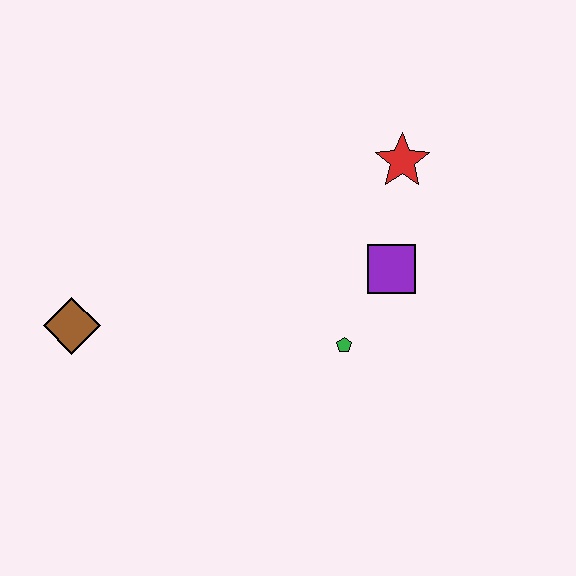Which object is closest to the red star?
The purple square is closest to the red star.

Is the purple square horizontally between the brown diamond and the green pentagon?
No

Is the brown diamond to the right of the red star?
No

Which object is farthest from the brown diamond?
The red star is farthest from the brown diamond.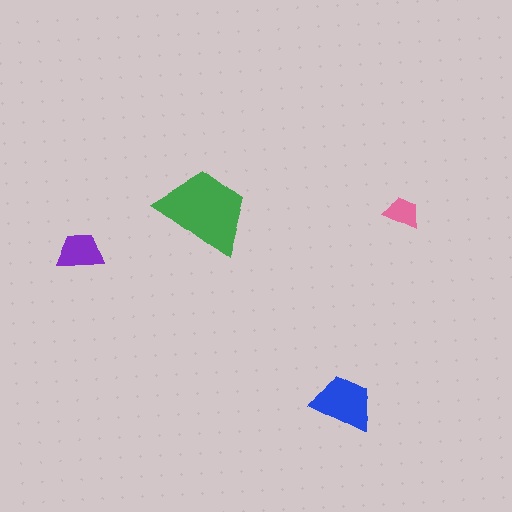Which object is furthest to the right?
The pink trapezoid is rightmost.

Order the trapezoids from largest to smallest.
the green one, the blue one, the purple one, the pink one.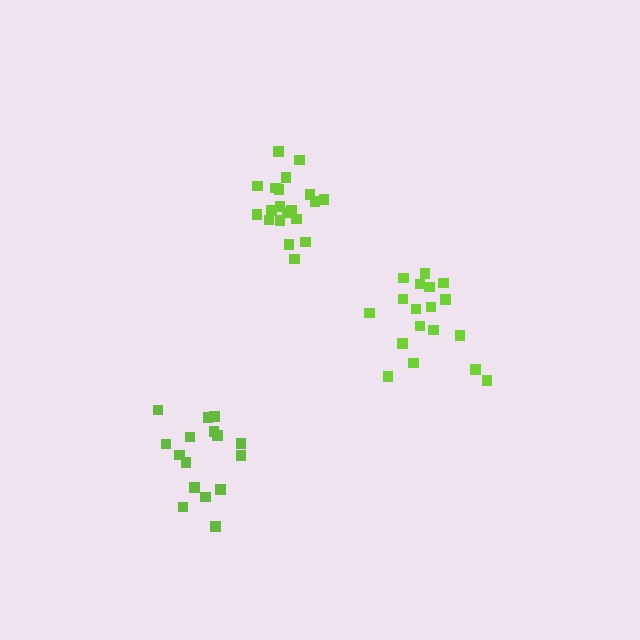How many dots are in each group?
Group 1: 18 dots, Group 2: 16 dots, Group 3: 20 dots (54 total).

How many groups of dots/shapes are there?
There are 3 groups.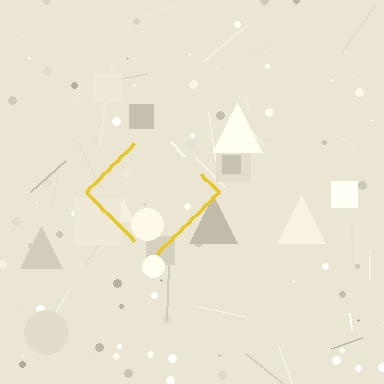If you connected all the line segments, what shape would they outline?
They would outline a diamond.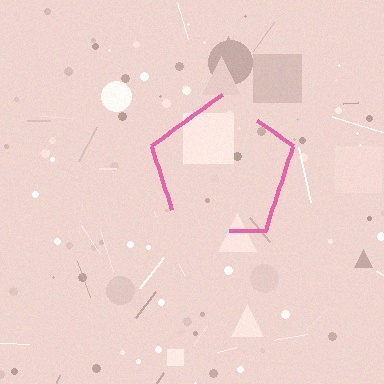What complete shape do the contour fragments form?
The contour fragments form a pentagon.